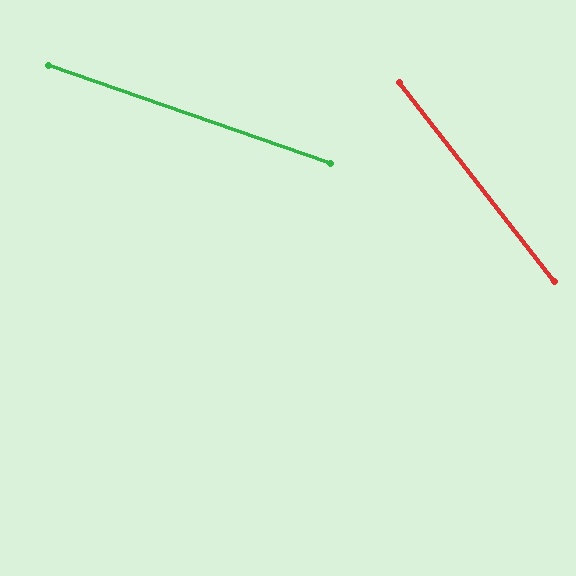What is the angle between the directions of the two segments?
Approximately 33 degrees.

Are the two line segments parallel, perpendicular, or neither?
Neither parallel nor perpendicular — they differ by about 33°.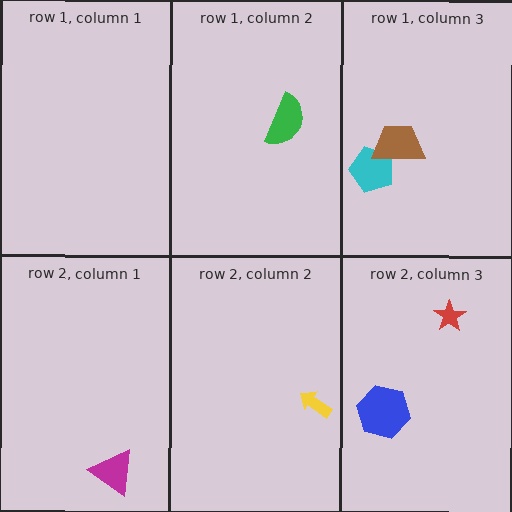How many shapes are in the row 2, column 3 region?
2.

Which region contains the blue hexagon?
The row 2, column 3 region.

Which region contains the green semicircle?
The row 1, column 2 region.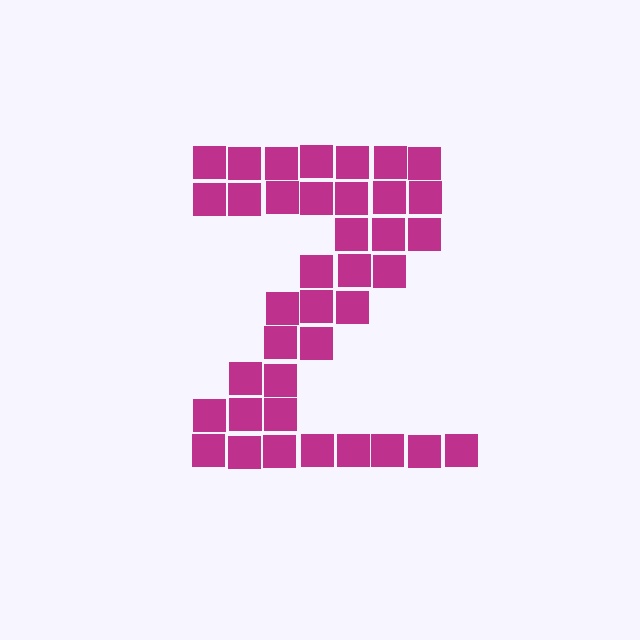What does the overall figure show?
The overall figure shows the letter Z.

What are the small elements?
The small elements are squares.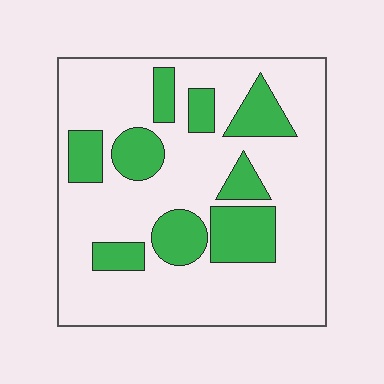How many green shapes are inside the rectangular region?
9.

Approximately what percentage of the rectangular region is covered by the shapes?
Approximately 25%.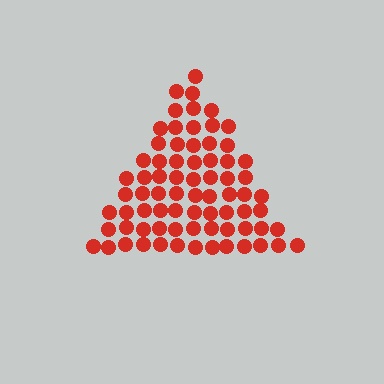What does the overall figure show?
The overall figure shows a triangle.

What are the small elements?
The small elements are circles.